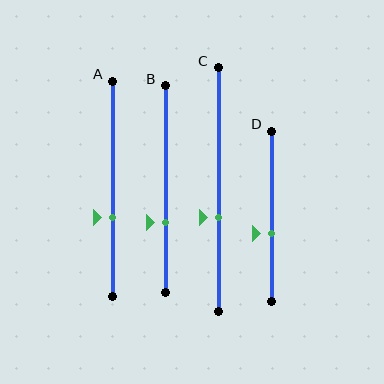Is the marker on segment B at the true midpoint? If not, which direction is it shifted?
No, the marker on segment B is shifted downward by about 16% of the segment length.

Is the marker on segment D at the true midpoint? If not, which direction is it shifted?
No, the marker on segment D is shifted downward by about 10% of the segment length.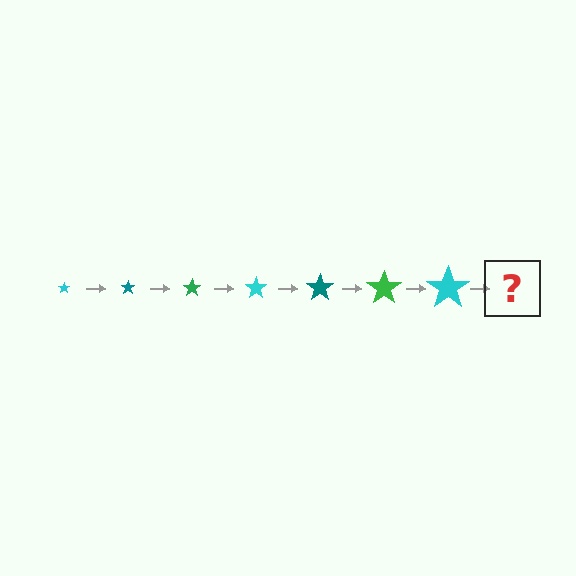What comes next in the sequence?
The next element should be a teal star, larger than the previous one.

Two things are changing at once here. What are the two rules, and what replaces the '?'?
The two rules are that the star grows larger each step and the color cycles through cyan, teal, and green. The '?' should be a teal star, larger than the previous one.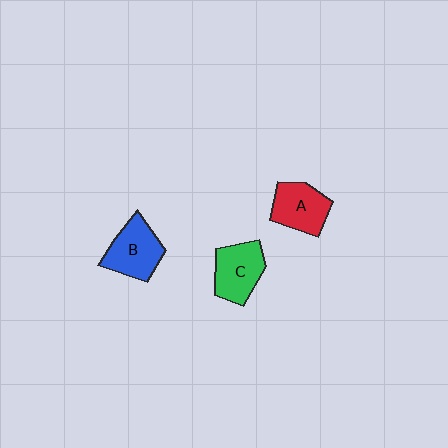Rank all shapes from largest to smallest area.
From largest to smallest: B (blue), C (green), A (red).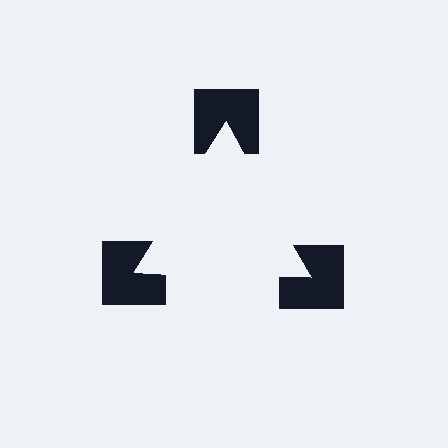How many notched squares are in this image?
There are 3 — one at each vertex of the illusory triangle.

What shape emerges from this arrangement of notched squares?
An illusory triangle — its edges are inferred from the aligned wedge cuts in the notched squares, not physically drawn.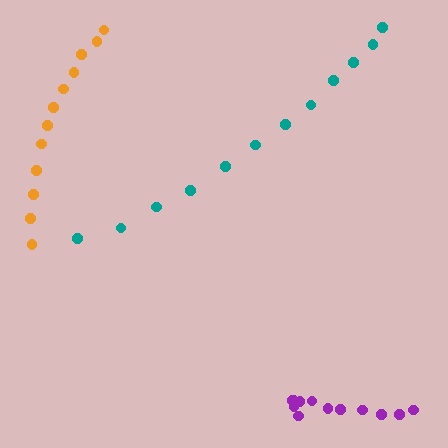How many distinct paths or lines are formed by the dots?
There are 3 distinct paths.